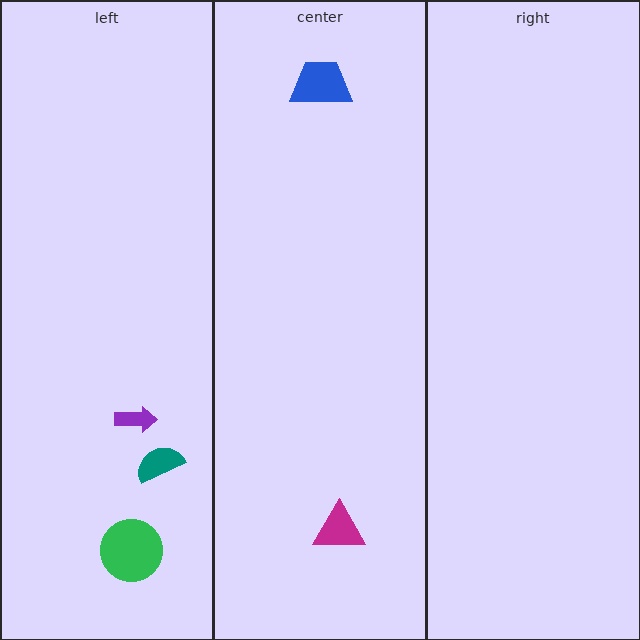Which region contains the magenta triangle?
The center region.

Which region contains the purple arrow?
The left region.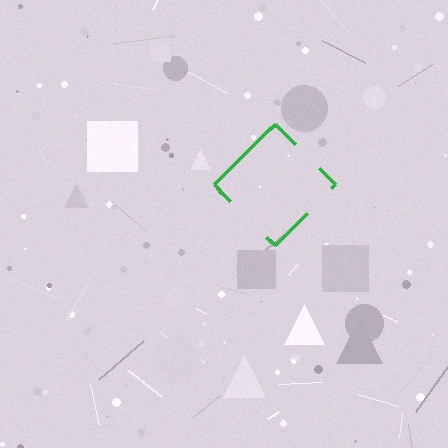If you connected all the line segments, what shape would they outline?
They would outline a diamond.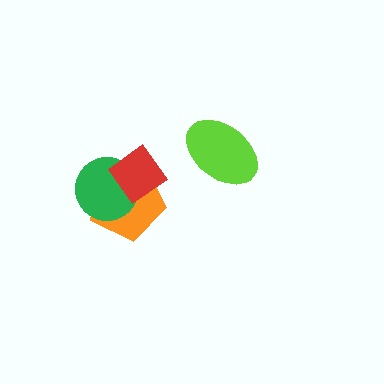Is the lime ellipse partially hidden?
No, no other shape covers it.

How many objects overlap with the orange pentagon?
2 objects overlap with the orange pentagon.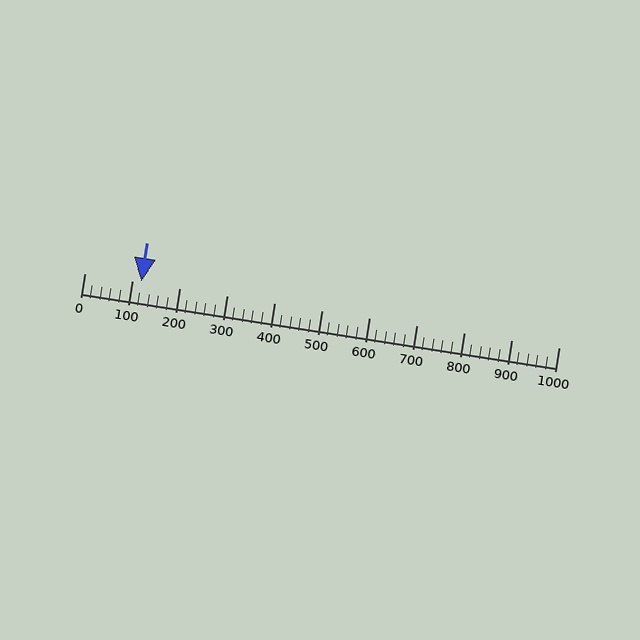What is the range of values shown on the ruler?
The ruler shows values from 0 to 1000.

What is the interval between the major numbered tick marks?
The major tick marks are spaced 100 units apart.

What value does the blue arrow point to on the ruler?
The blue arrow points to approximately 120.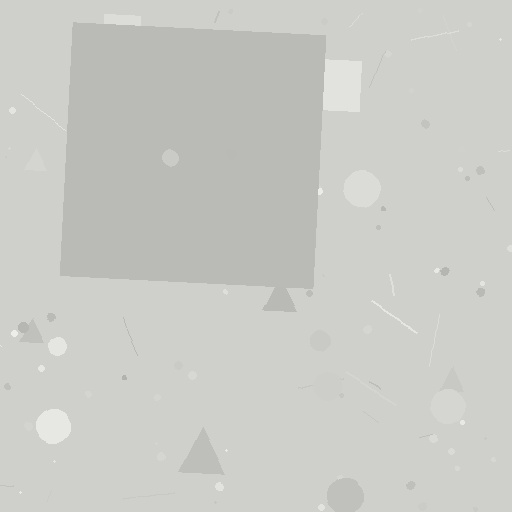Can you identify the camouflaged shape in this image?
The camouflaged shape is a square.